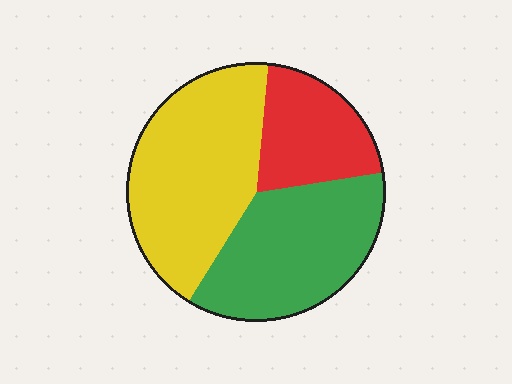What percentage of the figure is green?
Green takes up about three eighths (3/8) of the figure.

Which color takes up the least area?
Red, at roughly 20%.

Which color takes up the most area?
Yellow, at roughly 45%.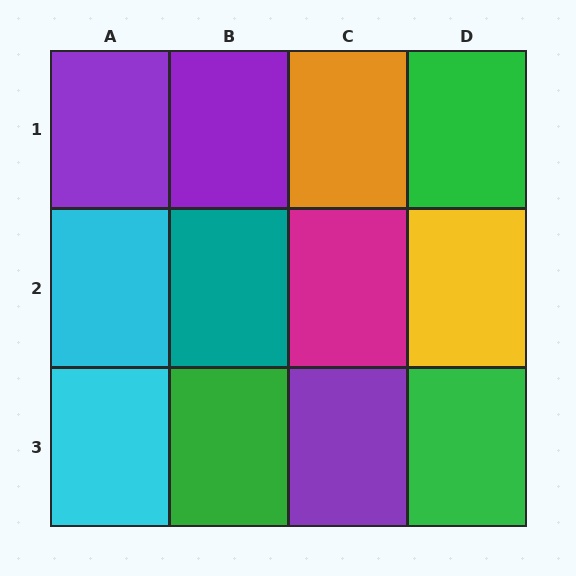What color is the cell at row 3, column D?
Green.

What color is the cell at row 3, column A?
Cyan.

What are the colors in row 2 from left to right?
Cyan, teal, magenta, yellow.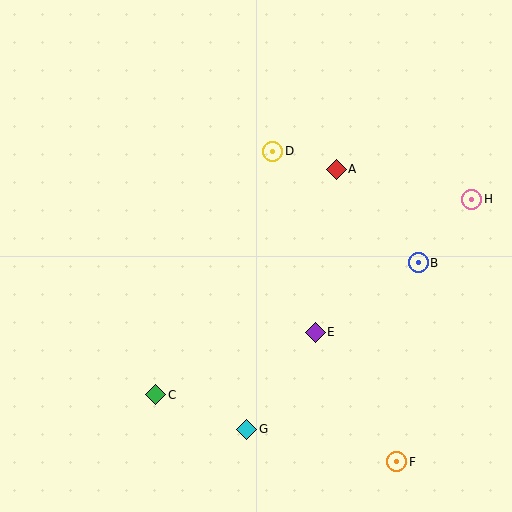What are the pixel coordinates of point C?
Point C is at (156, 395).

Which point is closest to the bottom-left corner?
Point C is closest to the bottom-left corner.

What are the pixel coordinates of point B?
Point B is at (418, 263).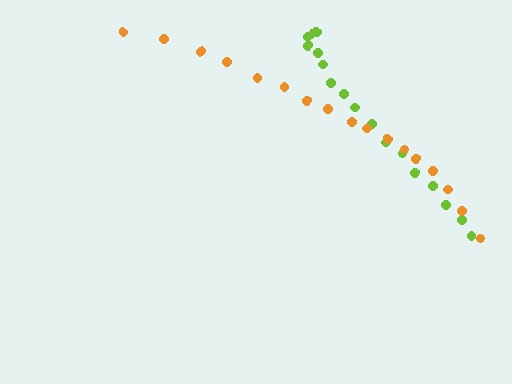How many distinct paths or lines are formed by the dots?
There are 2 distinct paths.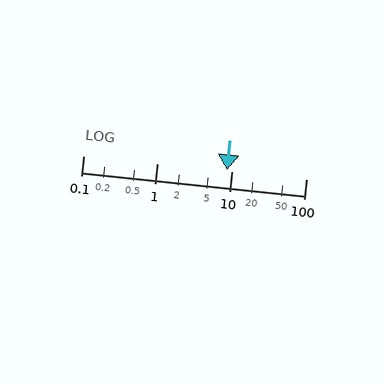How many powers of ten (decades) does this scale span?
The scale spans 3 decades, from 0.1 to 100.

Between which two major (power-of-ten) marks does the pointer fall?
The pointer is between 1 and 10.